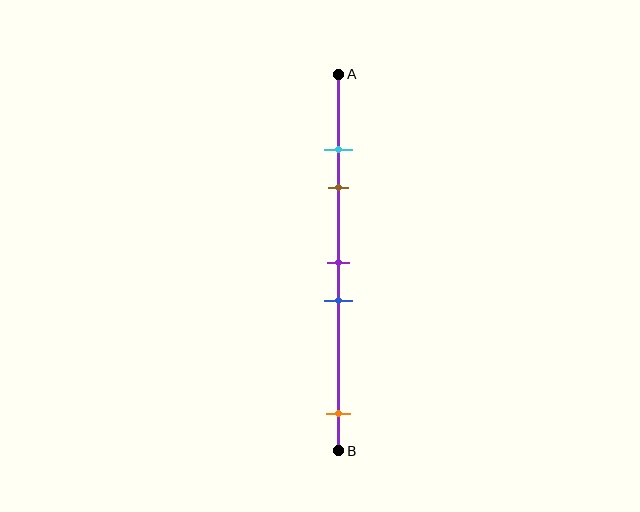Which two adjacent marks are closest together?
The cyan and brown marks are the closest adjacent pair.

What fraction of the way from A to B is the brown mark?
The brown mark is approximately 30% (0.3) of the way from A to B.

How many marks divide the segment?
There are 5 marks dividing the segment.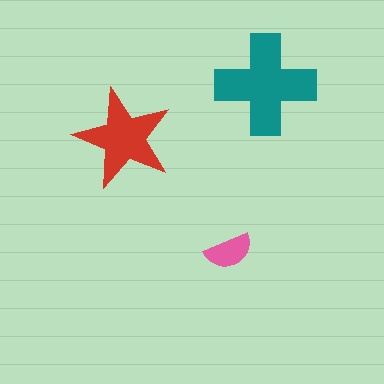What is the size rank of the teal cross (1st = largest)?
1st.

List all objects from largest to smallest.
The teal cross, the red star, the pink semicircle.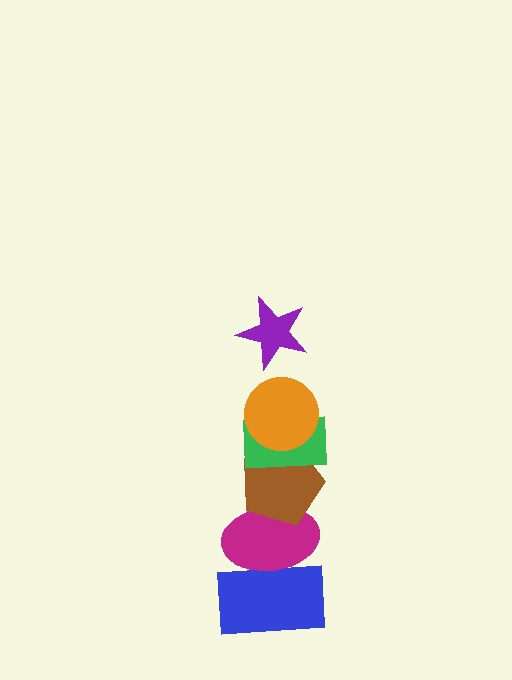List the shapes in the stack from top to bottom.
From top to bottom: the purple star, the orange circle, the green rectangle, the brown pentagon, the magenta ellipse, the blue rectangle.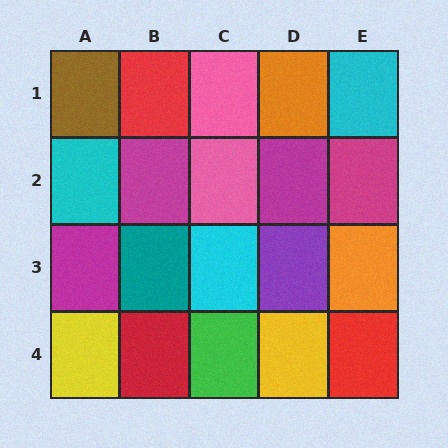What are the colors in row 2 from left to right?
Cyan, magenta, pink, magenta, magenta.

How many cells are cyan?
3 cells are cyan.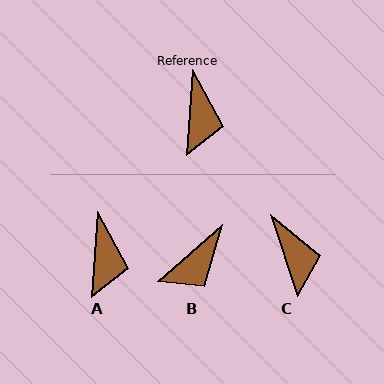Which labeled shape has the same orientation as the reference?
A.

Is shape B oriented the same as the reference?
No, it is off by about 45 degrees.